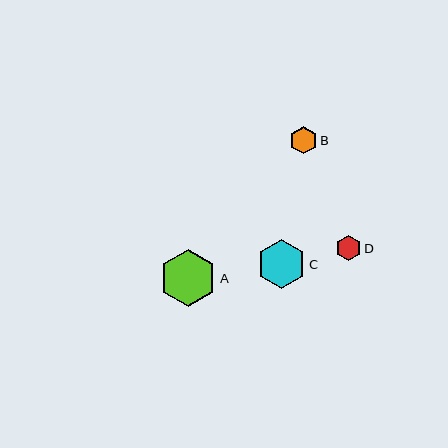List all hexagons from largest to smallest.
From largest to smallest: A, C, B, D.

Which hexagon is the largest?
Hexagon A is the largest with a size of approximately 58 pixels.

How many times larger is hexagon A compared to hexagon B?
Hexagon A is approximately 2.1 times the size of hexagon B.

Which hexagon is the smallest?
Hexagon D is the smallest with a size of approximately 25 pixels.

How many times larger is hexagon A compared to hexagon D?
Hexagon A is approximately 2.3 times the size of hexagon D.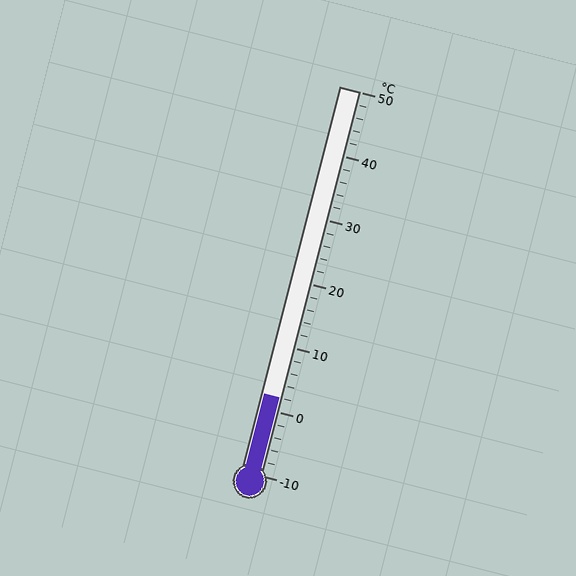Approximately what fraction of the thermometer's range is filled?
The thermometer is filled to approximately 20% of its range.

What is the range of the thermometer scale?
The thermometer scale ranges from -10°C to 50°C.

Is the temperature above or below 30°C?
The temperature is below 30°C.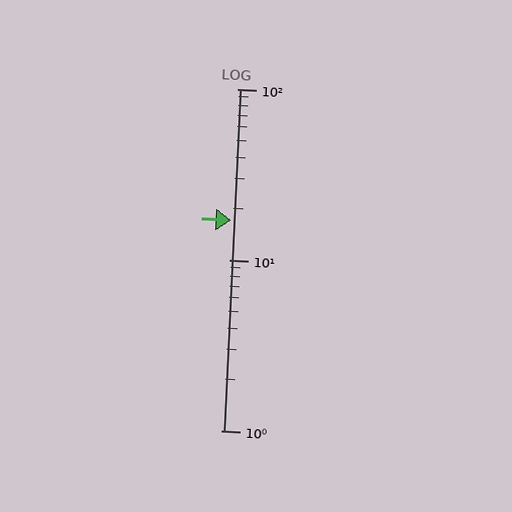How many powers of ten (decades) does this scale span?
The scale spans 2 decades, from 1 to 100.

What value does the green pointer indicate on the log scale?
The pointer indicates approximately 17.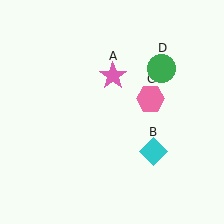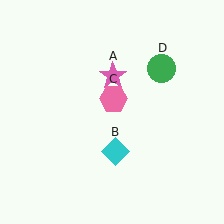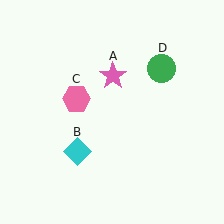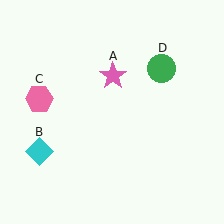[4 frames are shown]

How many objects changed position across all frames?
2 objects changed position: cyan diamond (object B), pink hexagon (object C).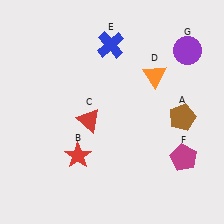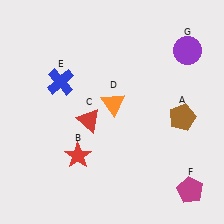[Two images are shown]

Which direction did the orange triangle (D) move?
The orange triangle (D) moved left.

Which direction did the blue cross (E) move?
The blue cross (E) moved left.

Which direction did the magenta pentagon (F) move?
The magenta pentagon (F) moved down.